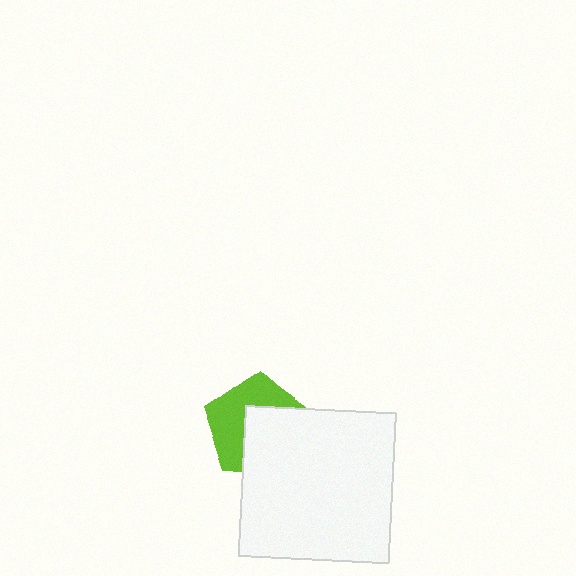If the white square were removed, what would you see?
You would see the complete lime pentagon.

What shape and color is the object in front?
The object in front is a white square.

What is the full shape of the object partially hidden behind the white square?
The partially hidden object is a lime pentagon.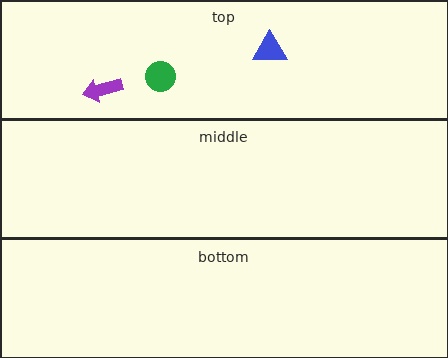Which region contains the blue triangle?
The top region.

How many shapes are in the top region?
3.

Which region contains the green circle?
The top region.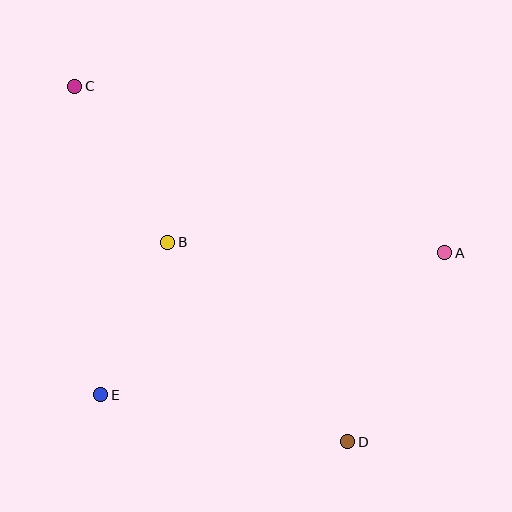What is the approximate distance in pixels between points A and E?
The distance between A and E is approximately 372 pixels.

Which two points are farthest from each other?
Points C and D are farthest from each other.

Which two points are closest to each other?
Points B and E are closest to each other.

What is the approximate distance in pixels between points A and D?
The distance between A and D is approximately 212 pixels.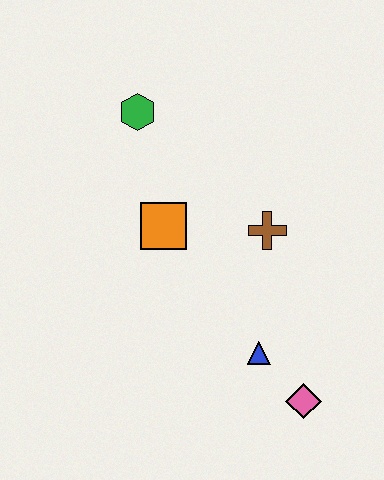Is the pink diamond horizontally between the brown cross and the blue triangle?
No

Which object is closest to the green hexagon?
The orange square is closest to the green hexagon.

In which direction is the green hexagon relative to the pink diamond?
The green hexagon is above the pink diamond.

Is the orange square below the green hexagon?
Yes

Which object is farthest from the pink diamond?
The green hexagon is farthest from the pink diamond.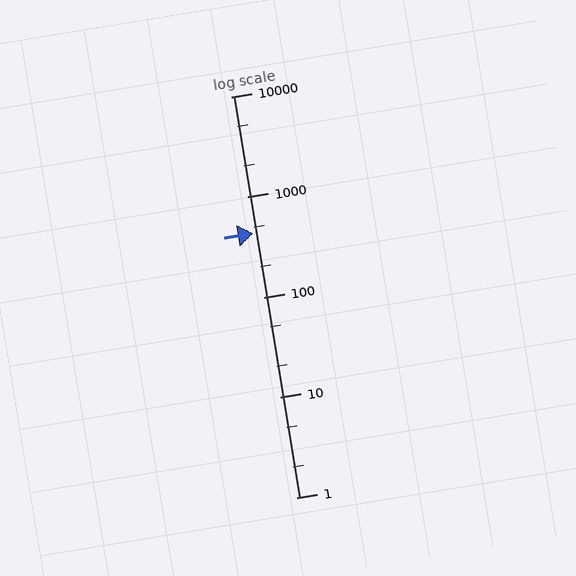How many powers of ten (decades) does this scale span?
The scale spans 4 decades, from 1 to 10000.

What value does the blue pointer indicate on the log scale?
The pointer indicates approximately 430.